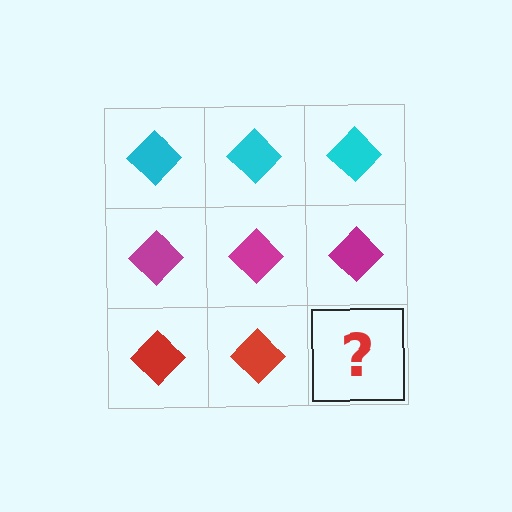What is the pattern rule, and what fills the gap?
The rule is that each row has a consistent color. The gap should be filled with a red diamond.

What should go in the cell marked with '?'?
The missing cell should contain a red diamond.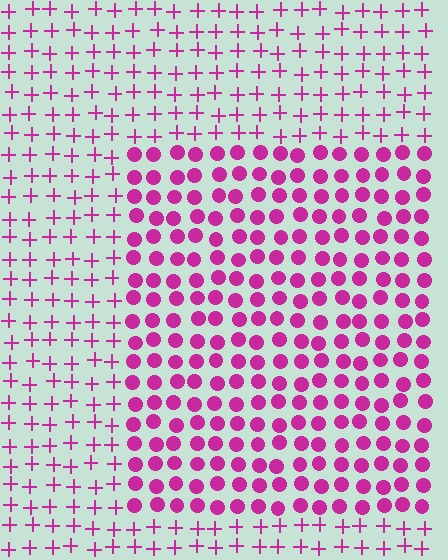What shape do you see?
I see a rectangle.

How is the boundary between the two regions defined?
The boundary is defined by a change in element shape: circles inside vs. plus signs outside. All elements share the same color and spacing.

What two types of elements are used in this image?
The image uses circles inside the rectangle region and plus signs outside it.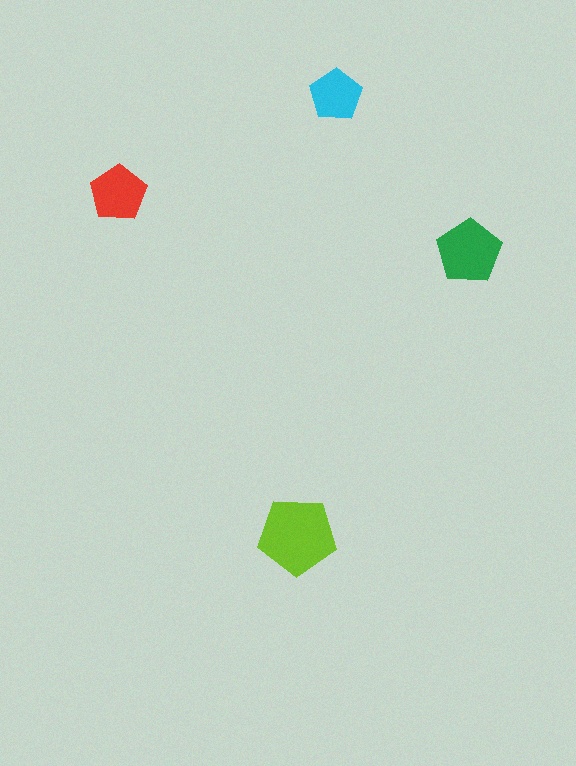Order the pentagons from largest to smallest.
the lime one, the green one, the red one, the cyan one.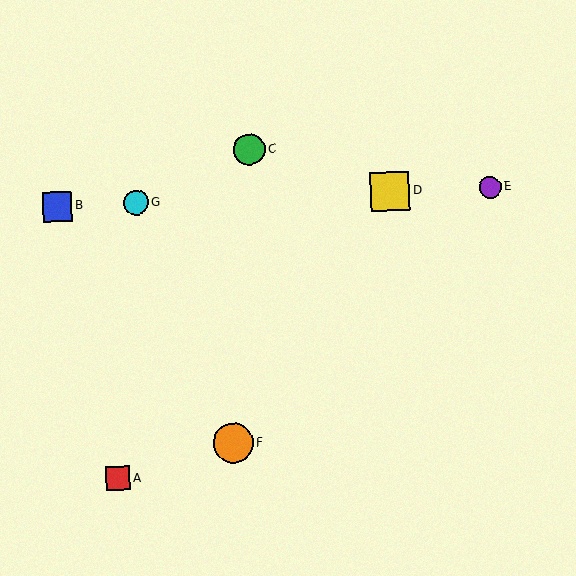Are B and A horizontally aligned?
No, B is at y≈207 and A is at y≈478.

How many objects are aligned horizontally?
4 objects (B, D, E, G) are aligned horizontally.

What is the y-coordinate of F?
Object F is at y≈443.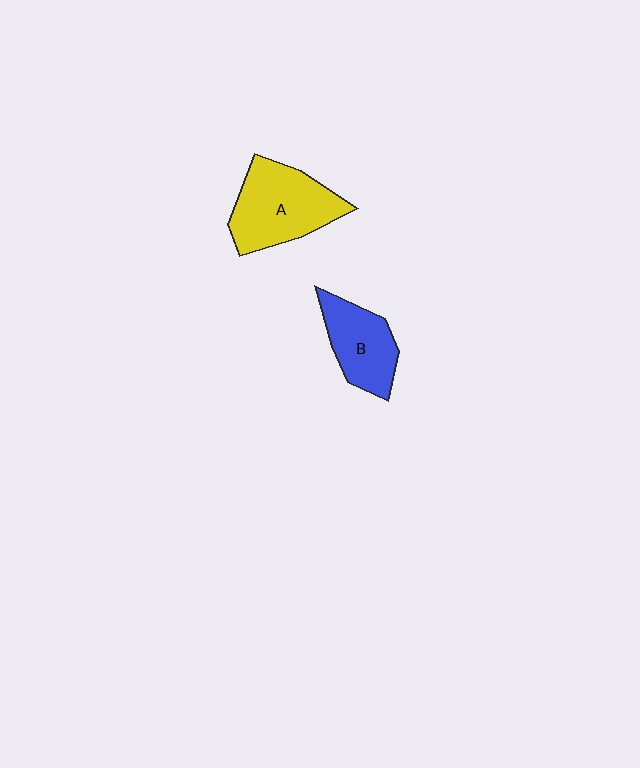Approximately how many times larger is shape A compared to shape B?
Approximately 1.4 times.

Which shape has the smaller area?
Shape B (blue).